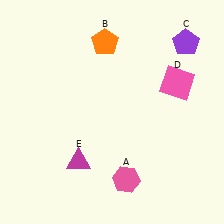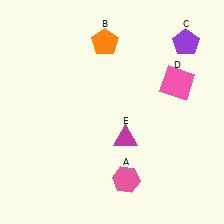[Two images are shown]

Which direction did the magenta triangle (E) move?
The magenta triangle (E) moved right.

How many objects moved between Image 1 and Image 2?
1 object moved between the two images.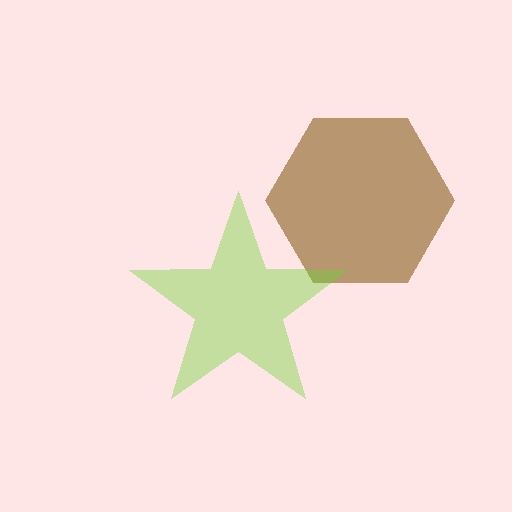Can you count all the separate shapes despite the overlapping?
Yes, there are 2 separate shapes.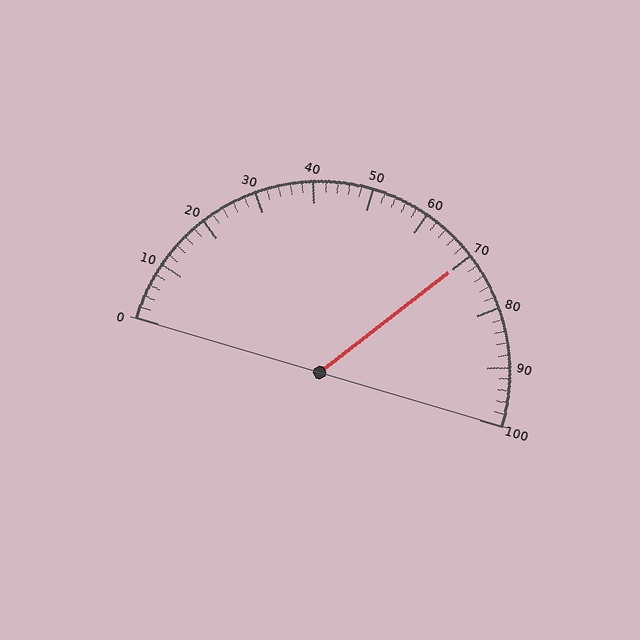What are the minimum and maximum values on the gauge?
The gauge ranges from 0 to 100.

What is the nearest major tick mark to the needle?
The nearest major tick mark is 70.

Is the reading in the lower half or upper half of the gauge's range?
The reading is in the upper half of the range (0 to 100).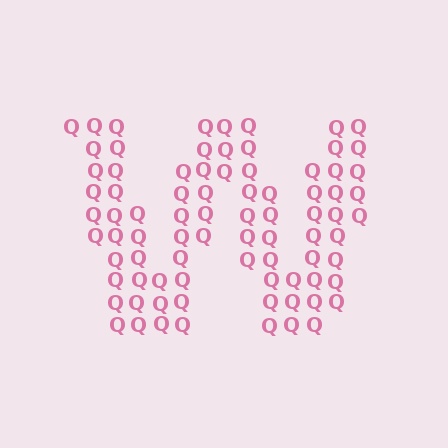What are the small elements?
The small elements are letter Q's.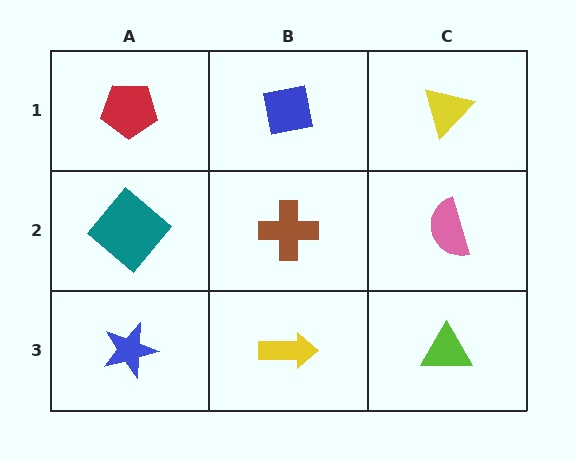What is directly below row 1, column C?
A pink semicircle.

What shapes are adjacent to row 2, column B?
A blue square (row 1, column B), a yellow arrow (row 3, column B), a teal diamond (row 2, column A), a pink semicircle (row 2, column C).